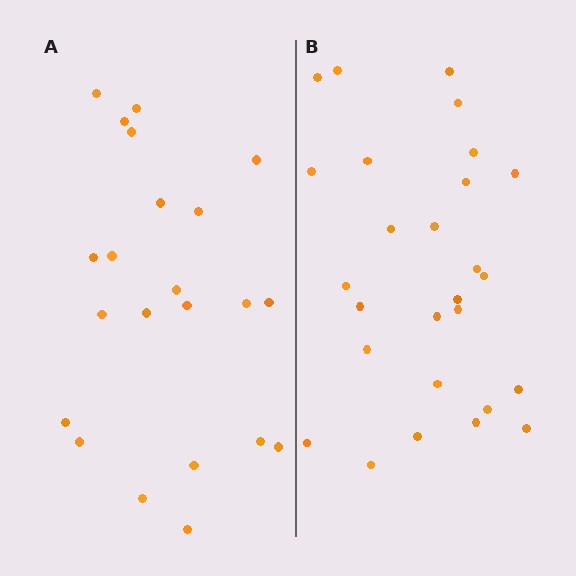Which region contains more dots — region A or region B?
Region B (the right region) has more dots.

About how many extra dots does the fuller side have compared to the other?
Region B has about 5 more dots than region A.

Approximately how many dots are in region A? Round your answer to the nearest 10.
About 20 dots. (The exact count is 22, which rounds to 20.)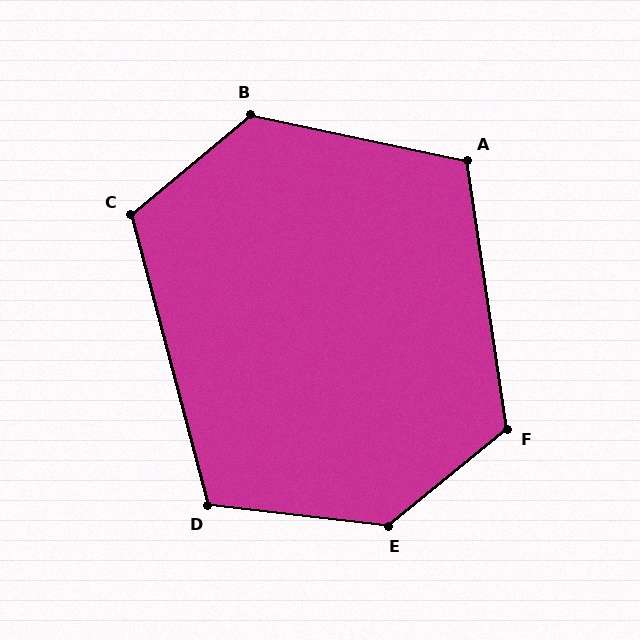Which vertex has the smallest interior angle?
A, at approximately 111 degrees.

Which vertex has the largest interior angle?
E, at approximately 134 degrees.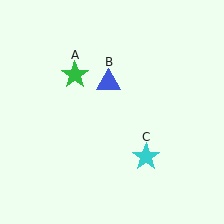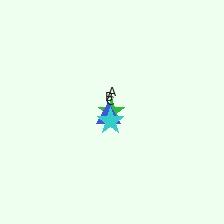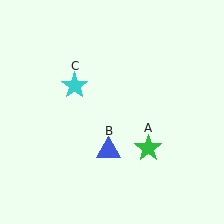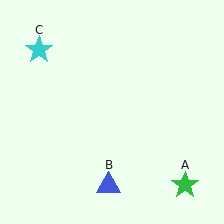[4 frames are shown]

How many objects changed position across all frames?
3 objects changed position: green star (object A), blue triangle (object B), cyan star (object C).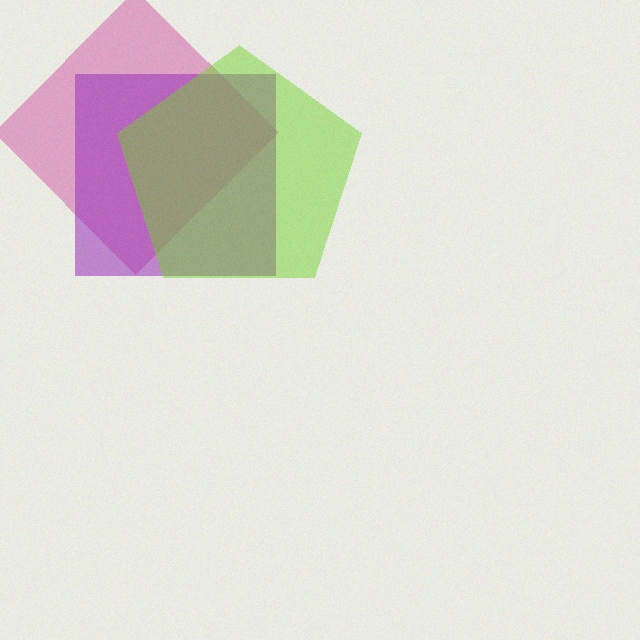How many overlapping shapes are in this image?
There are 3 overlapping shapes in the image.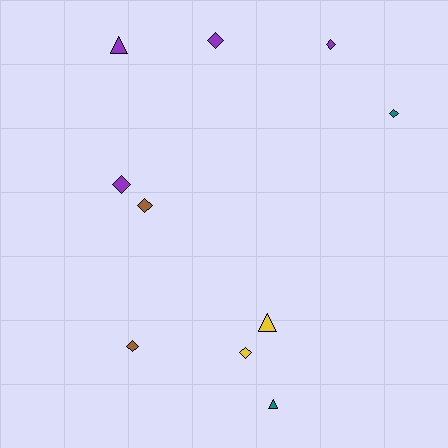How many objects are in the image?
There are 10 objects.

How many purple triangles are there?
There is 1 purple triangle.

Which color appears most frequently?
Purple, with 4 objects.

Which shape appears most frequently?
Diamond, with 7 objects.